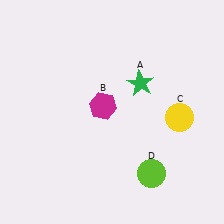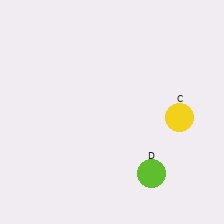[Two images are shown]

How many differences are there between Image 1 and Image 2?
There are 2 differences between the two images.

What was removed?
The green star (A), the magenta hexagon (B) were removed in Image 2.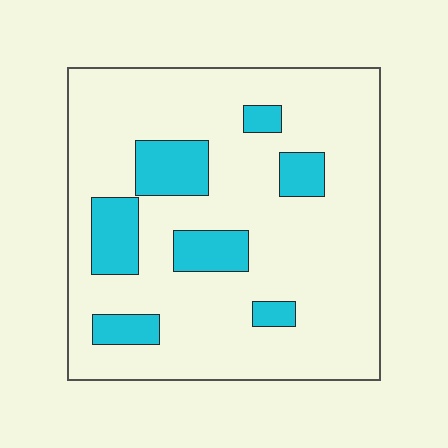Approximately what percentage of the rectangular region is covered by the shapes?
Approximately 20%.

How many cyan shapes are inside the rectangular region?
7.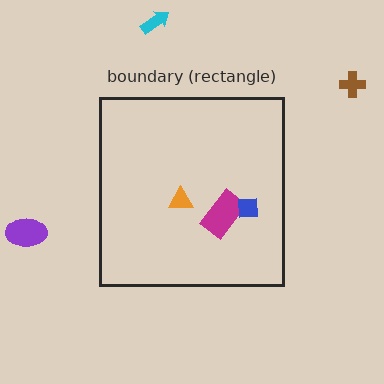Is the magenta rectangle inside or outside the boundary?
Inside.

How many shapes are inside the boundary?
3 inside, 3 outside.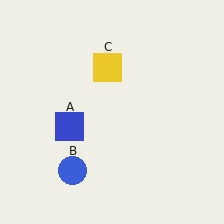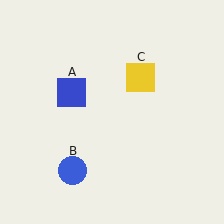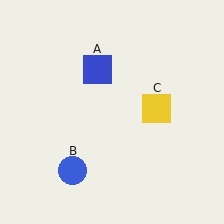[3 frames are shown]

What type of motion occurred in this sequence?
The blue square (object A), yellow square (object C) rotated clockwise around the center of the scene.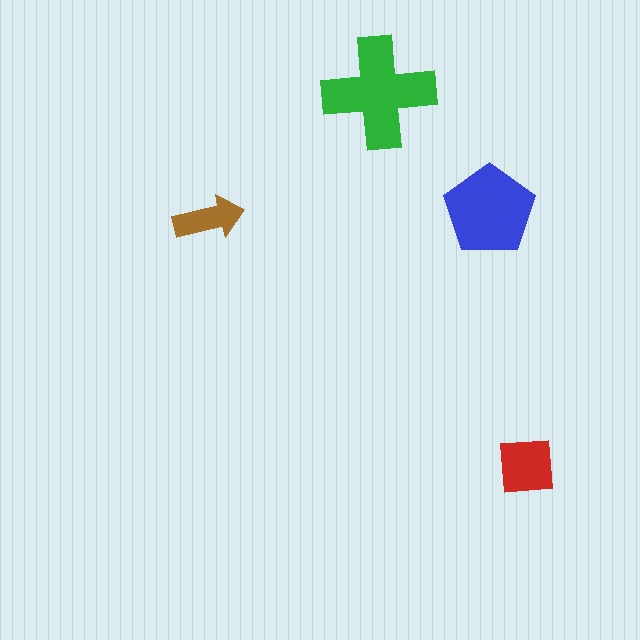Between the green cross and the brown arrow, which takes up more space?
The green cross.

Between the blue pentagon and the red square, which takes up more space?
The blue pentagon.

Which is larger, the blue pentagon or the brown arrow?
The blue pentagon.